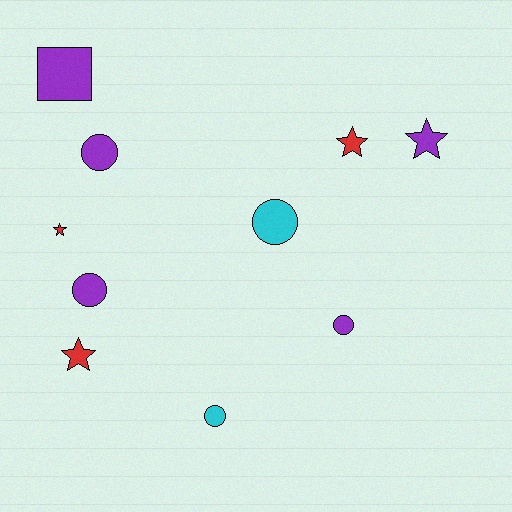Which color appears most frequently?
Purple, with 5 objects.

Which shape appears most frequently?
Circle, with 5 objects.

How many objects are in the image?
There are 10 objects.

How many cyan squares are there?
There are no cyan squares.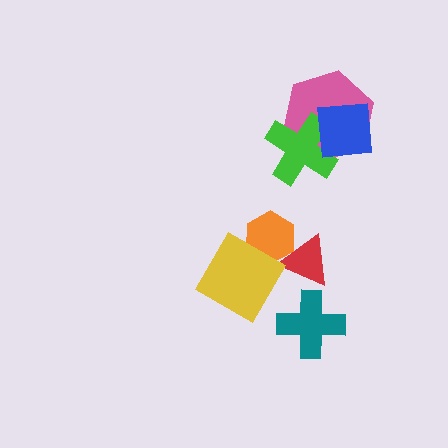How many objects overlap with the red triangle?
2 objects overlap with the red triangle.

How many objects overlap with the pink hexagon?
2 objects overlap with the pink hexagon.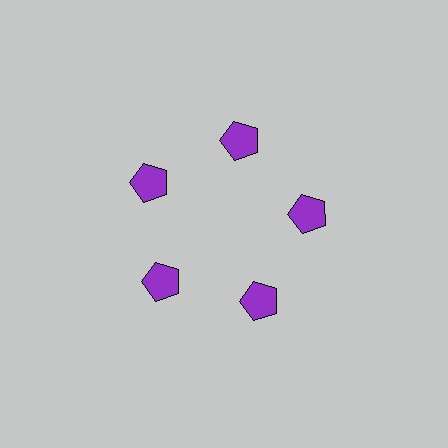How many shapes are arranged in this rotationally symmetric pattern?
There are 5 shapes, arranged in 5 groups of 1.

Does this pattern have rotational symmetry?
Yes, this pattern has 5-fold rotational symmetry. It looks the same after rotating 72 degrees around the center.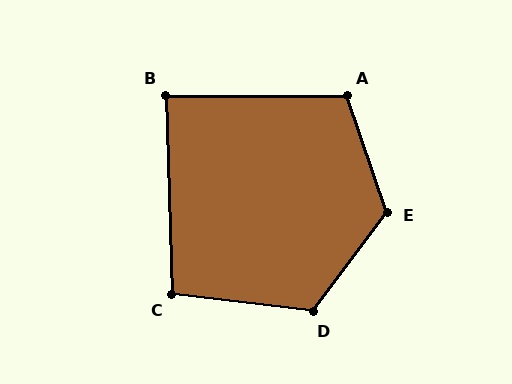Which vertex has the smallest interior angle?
B, at approximately 88 degrees.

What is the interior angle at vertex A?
Approximately 109 degrees (obtuse).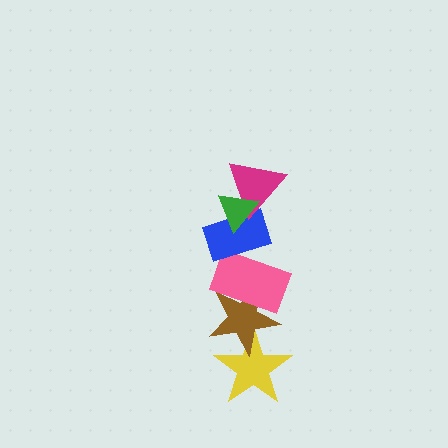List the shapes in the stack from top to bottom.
From top to bottom: the green triangle, the magenta triangle, the blue rectangle, the pink rectangle, the brown star, the yellow star.